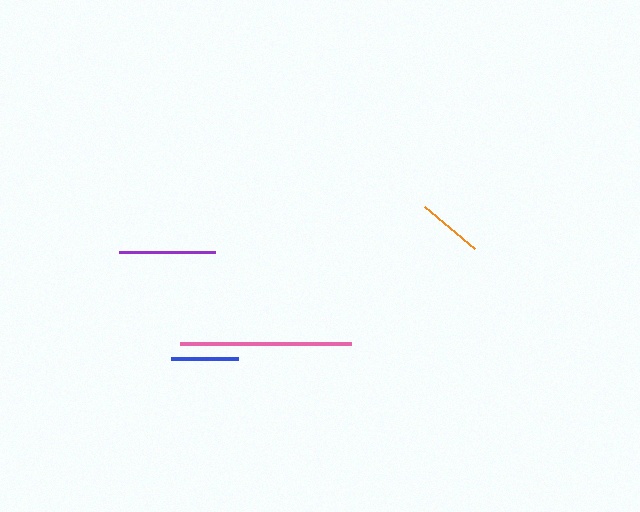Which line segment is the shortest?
The orange line is the shortest at approximately 66 pixels.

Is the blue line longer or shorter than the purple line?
The purple line is longer than the blue line.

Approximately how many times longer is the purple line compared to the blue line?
The purple line is approximately 1.4 times the length of the blue line.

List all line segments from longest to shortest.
From longest to shortest: pink, purple, blue, orange.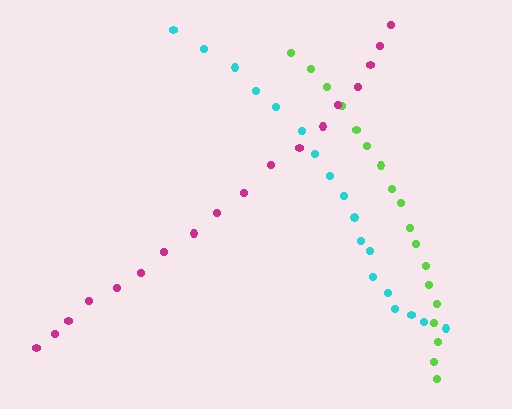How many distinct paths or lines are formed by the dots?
There are 3 distinct paths.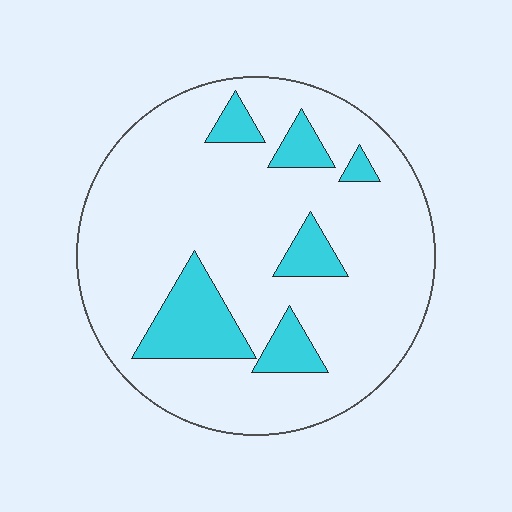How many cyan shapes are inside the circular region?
6.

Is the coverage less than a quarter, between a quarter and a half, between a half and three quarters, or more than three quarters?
Less than a quarter.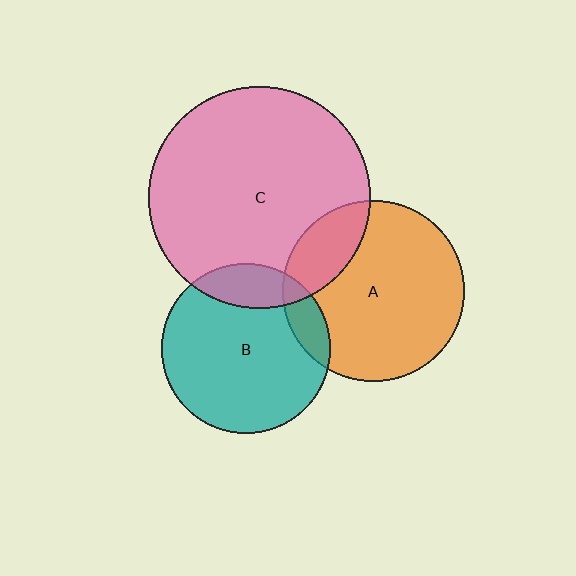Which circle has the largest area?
Circle C (pink).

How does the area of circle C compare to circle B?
Approximately 1.7 times.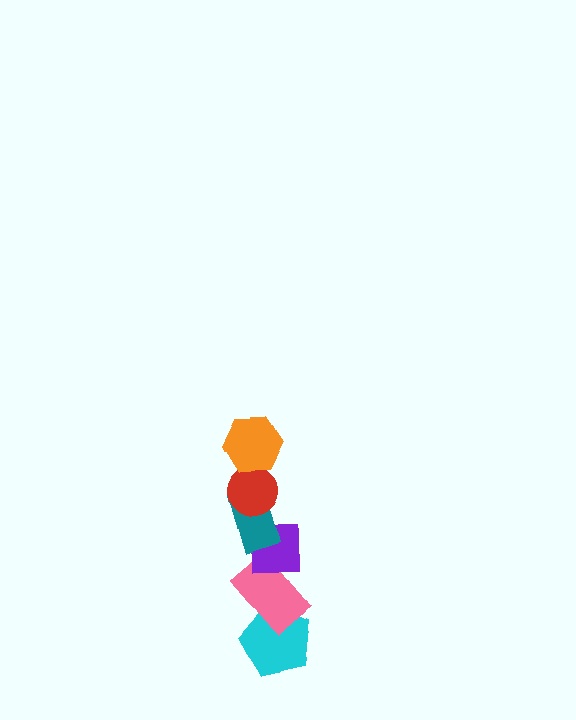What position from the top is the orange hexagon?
The orange hexagon is 1st from the top.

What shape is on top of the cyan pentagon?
The pink rectangle is on top of the cyan pentagon.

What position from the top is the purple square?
The purple square is 4th from the top.